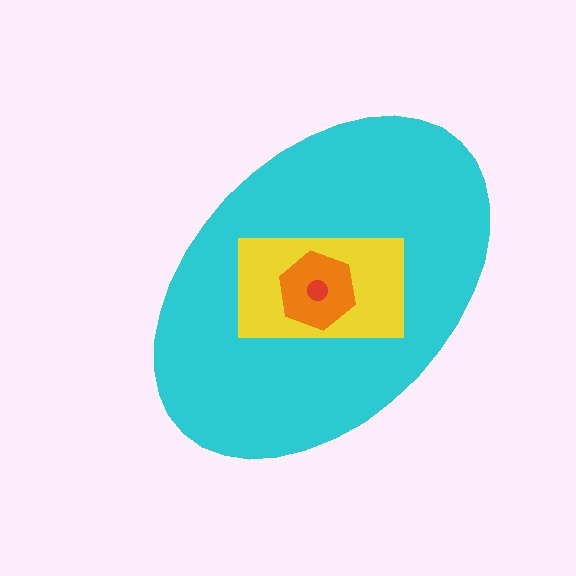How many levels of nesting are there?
4.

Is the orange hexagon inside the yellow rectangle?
Yes.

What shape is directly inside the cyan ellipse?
The yellow rectangle.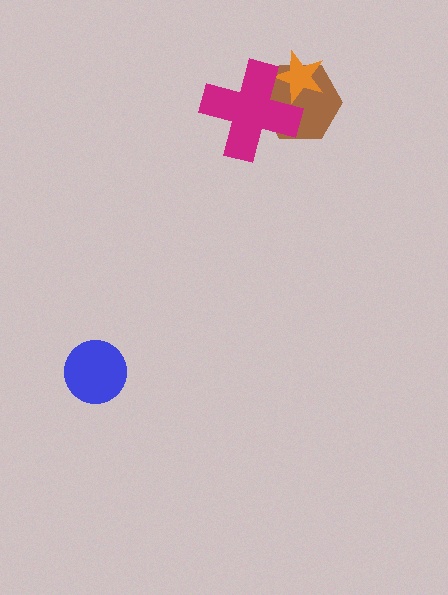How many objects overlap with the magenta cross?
2 objects overlap with the magenta cross.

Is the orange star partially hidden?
Yes, it is partially covered by another shape.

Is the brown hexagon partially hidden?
Yes, it is partially covered by another shape.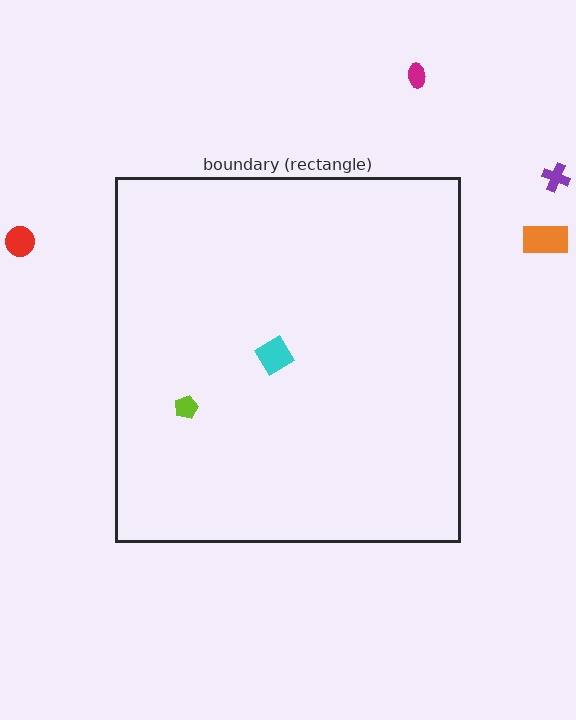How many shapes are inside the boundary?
2 inside, 4 outside.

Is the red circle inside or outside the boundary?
Outside.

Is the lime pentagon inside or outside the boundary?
Inside.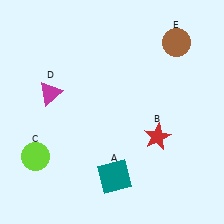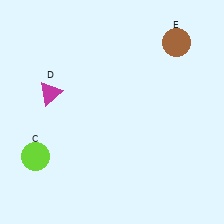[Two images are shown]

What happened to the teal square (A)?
The teal square (A) was removed in Image 2. It was in the bottom-right area of Image 1.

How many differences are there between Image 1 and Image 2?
There are 2 differences between the two images.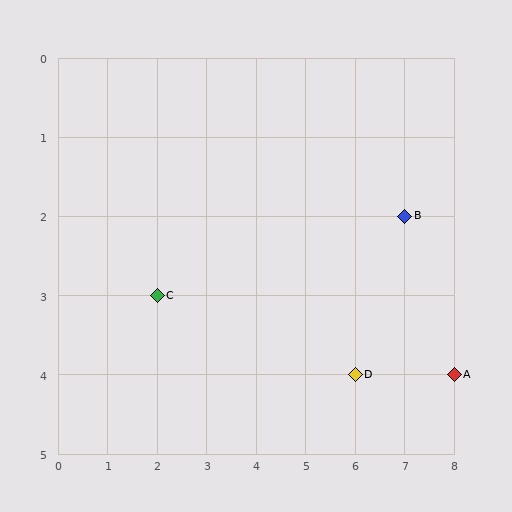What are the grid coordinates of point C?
Point C is at grid coordinates (2, 3).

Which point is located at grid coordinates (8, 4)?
Point A is at (8, 4).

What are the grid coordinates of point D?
Point D is at grid coordinates (6, 4).